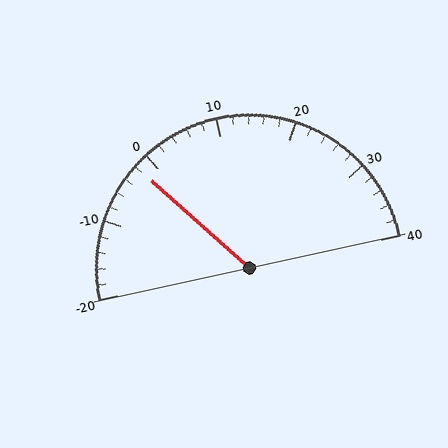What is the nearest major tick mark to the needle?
The nearest major tick mark is 0.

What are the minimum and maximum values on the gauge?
The gauge ranges from -20 to 40.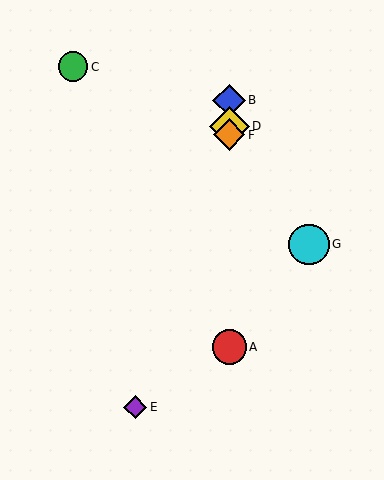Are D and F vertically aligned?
Yes, both are at x≈229.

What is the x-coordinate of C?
Object C is at x≈73.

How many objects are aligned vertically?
4 objects (A, B, D, F) are aligned vertically.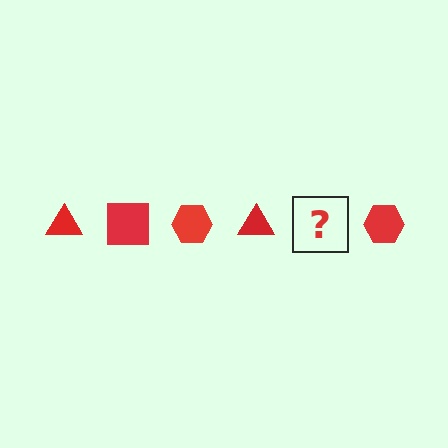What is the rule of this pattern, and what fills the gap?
The rule is that the pattern cycles through triangle, square, hexagon shapes in red. The gap should be filled with a red square.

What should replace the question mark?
The question mark should be replaced with a red square.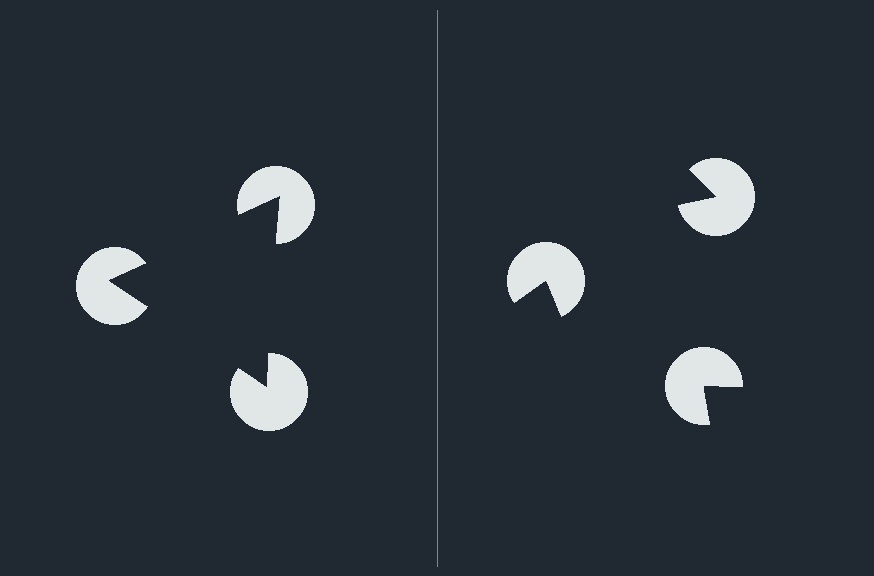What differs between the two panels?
The pac-man discs are positioned identically on both sides; only the wedge orientations differ. On the left they align to a triangle; on the right they are misaligned.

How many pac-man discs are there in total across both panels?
6 — 3 on each side.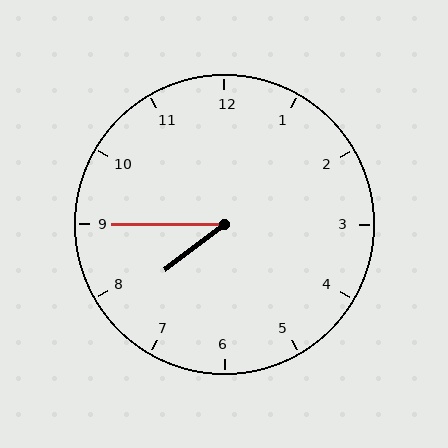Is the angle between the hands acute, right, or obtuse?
It is acute.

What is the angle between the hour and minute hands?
Approximately 38 degrees.